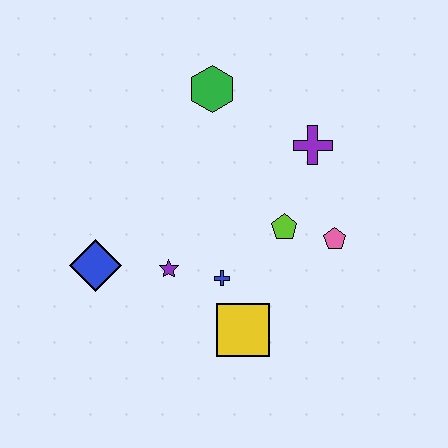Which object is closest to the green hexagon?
The purple cross is closest to the green hexagon.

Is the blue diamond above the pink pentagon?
No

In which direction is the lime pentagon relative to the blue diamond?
The lime pentagon is to the right of the blue diamond.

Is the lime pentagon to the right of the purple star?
Yes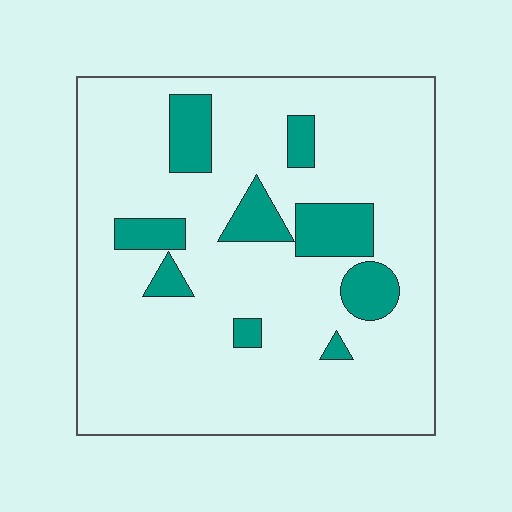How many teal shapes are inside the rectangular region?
9.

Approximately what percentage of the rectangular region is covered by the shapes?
Approximately 15%.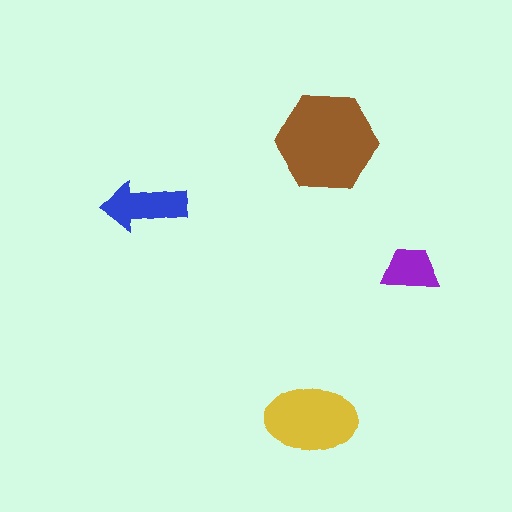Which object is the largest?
The brown hexagon.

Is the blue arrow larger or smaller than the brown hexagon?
Smaller.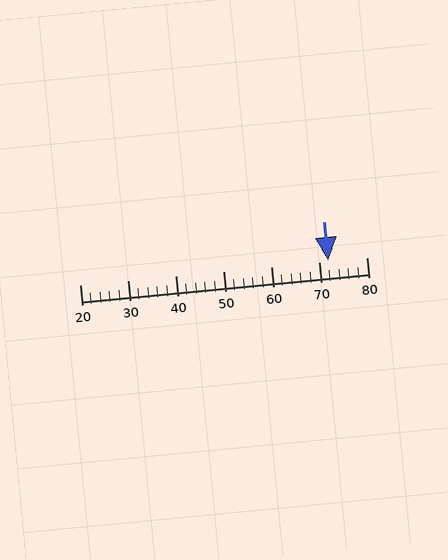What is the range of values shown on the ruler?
The ruler shows values from 20 to 80.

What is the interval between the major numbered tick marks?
The major tick marks are spaced 10 units apart.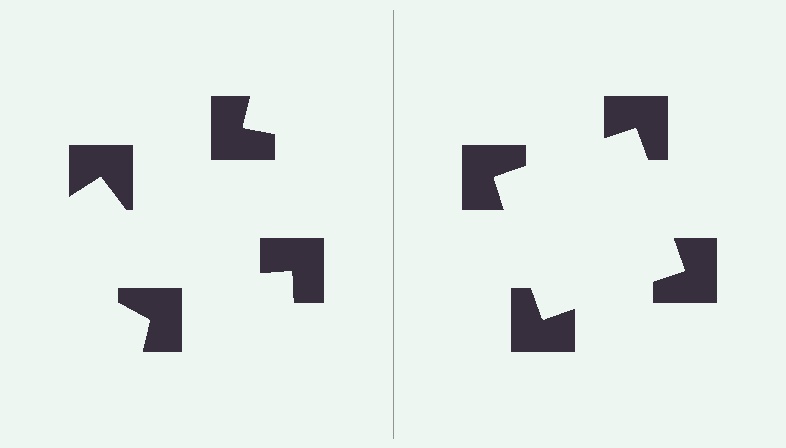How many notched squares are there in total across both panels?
8 — 4 on each side.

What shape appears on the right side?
An illusory square.